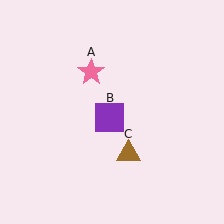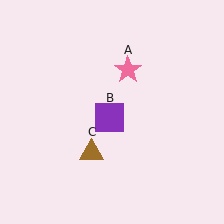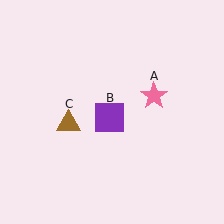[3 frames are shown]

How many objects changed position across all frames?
2 objects changed position: pink star (object A), brown triangle (object C).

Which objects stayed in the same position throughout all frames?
Purple square (object B) remained stationary.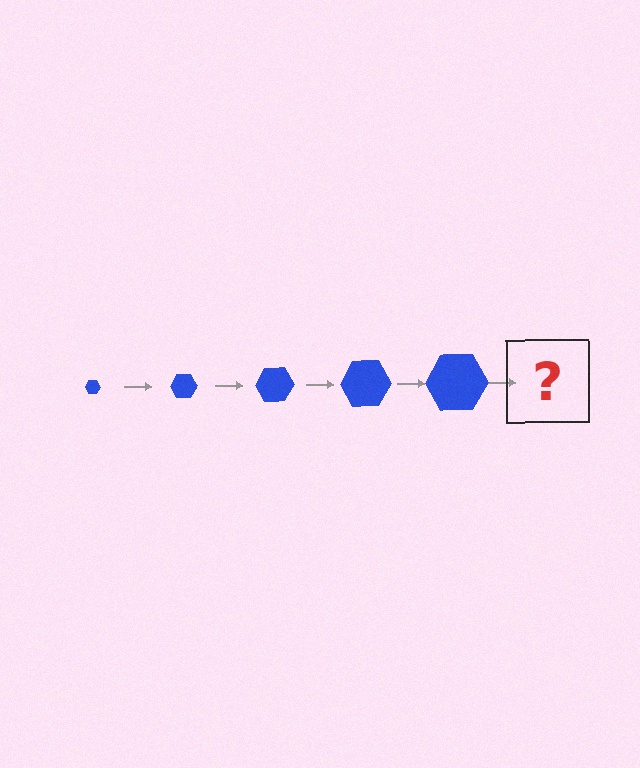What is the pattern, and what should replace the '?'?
The pattern is that the hexagon gets progressively larger each step. The '?' should be a blue hexagon, larger than the previous one.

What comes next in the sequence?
The next element should be a blue hexagon, larger than the previous one.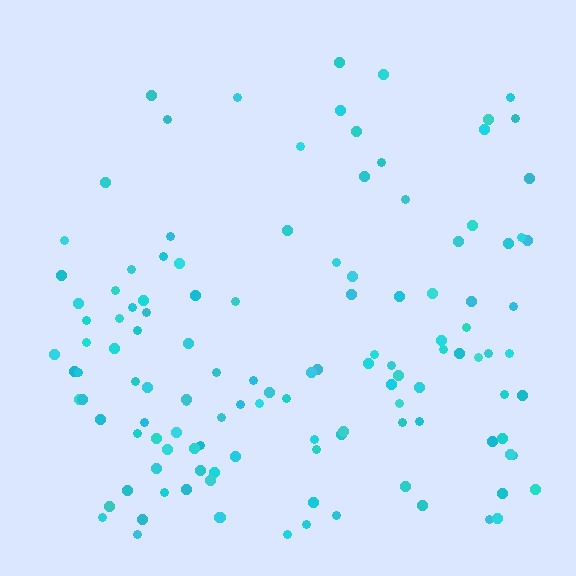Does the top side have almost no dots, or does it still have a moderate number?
Still a moderate number, just noticeably fewer than the bottom.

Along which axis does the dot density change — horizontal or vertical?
Vertical.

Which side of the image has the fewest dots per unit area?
The top.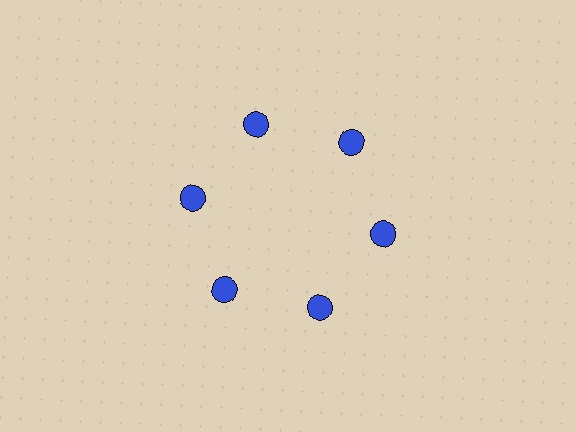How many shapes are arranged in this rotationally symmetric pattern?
There are 6 shapes, arranged in 6 groups of 1.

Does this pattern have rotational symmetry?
Yes, this pattern has 6-fold rotational symmetry. It looks the same after rotating 60 degrees around the center.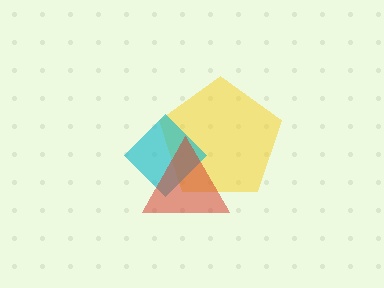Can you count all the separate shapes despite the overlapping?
Yes, there are 3 separate shapes.